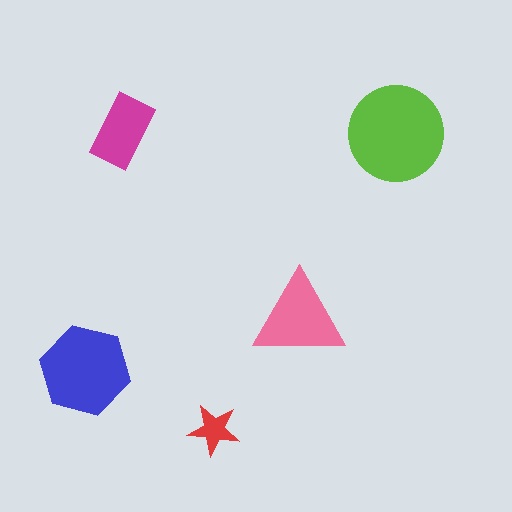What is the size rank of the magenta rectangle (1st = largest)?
4th.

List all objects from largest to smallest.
The lime circle, the blue hexagon, the pink triangle, the magenta rectangle, the red star.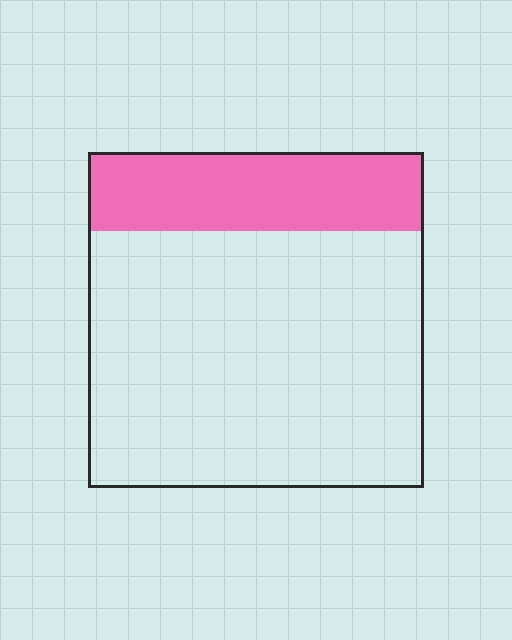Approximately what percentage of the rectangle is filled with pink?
Approximately 25%.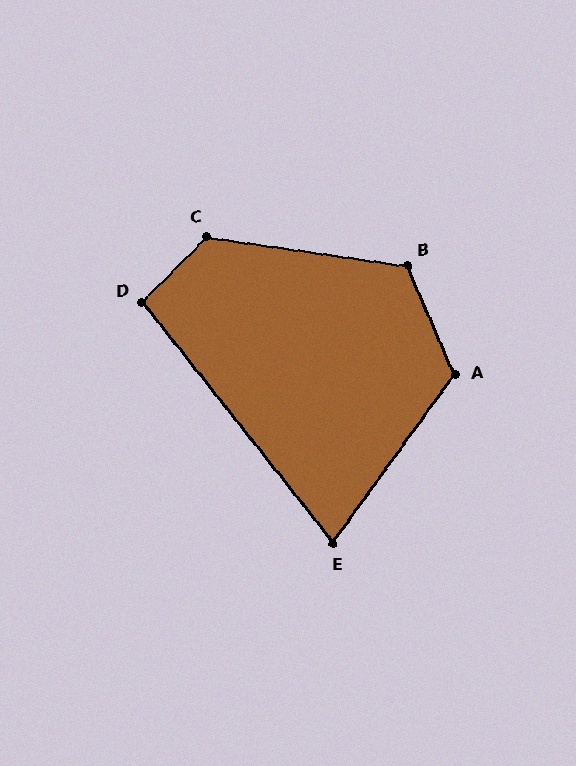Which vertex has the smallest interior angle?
E, at approximately 74 degrees.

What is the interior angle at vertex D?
Approximately 97 degrees (obtuse).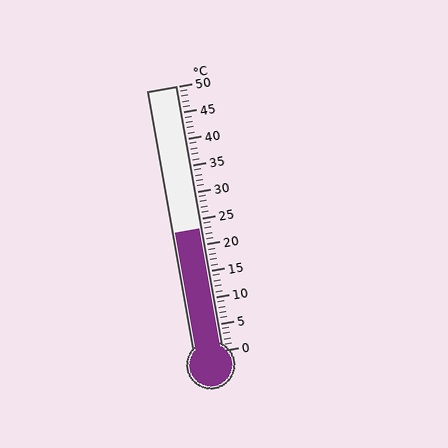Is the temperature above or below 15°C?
The temperature is above 15°C.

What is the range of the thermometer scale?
The thermometer scale ranges from 0°C to 50°C.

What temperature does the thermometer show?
The thermometer shows approximately 23°C.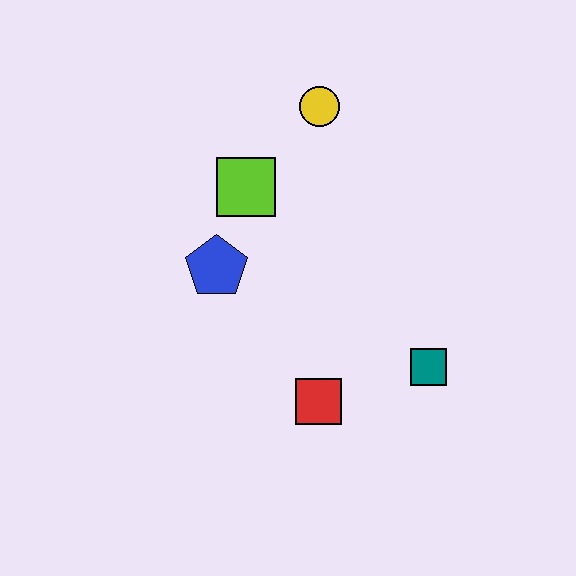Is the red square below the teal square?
Yes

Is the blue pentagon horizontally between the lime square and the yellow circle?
No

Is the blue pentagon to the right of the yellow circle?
No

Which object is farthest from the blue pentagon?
The teal square is farthest from the blue pentagon.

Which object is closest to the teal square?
The red square is closest to the teal square.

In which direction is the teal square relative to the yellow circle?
The teal square is below the yellow circle.